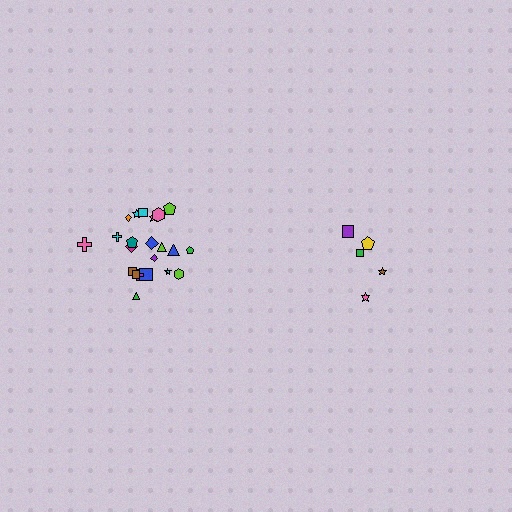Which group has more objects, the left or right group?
The left group.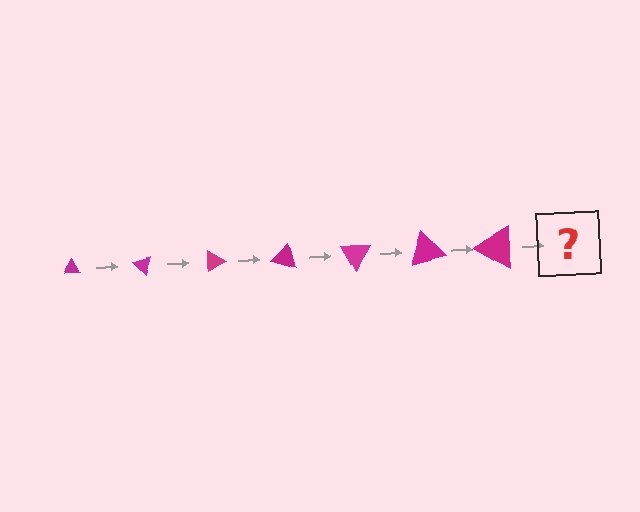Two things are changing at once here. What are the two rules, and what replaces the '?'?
The two rules are that the triangle grows larger each step and it rotates 45 degrees each step. The '?' should be a triangle, larger than the previous one and rotated 315 degrees from the start.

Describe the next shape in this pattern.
It should be a triangle, larger than the previous one and rotated 315 degrees from the start.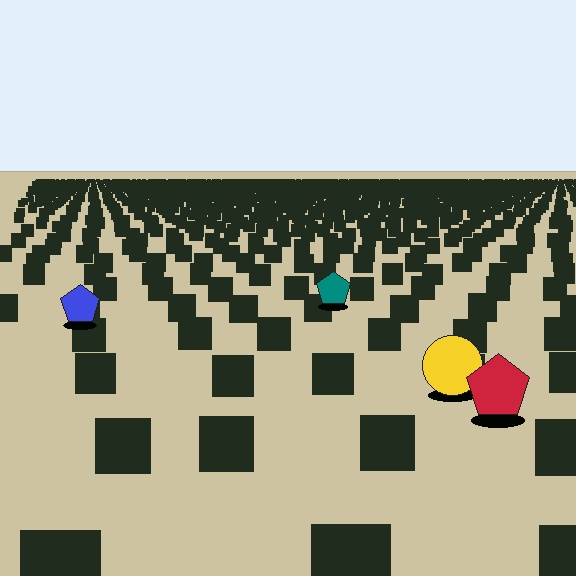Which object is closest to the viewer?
The red pentagon is closest. The texture marks near it are larger and more spread out.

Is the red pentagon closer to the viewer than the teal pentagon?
Yes. The red pentagon is closer — you can tell from the texture gradient: the ground texture is coarser near it.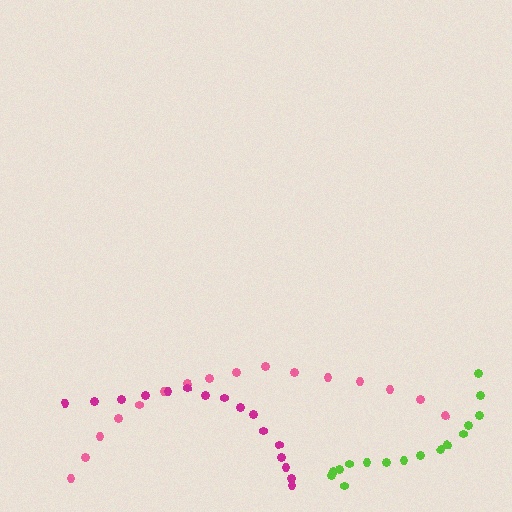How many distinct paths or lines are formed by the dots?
There are 3 distinct paths.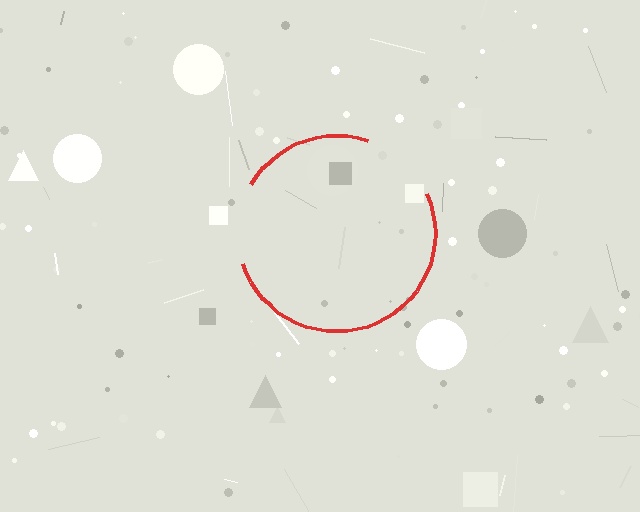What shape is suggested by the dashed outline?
The dashed outline suggests a circle.